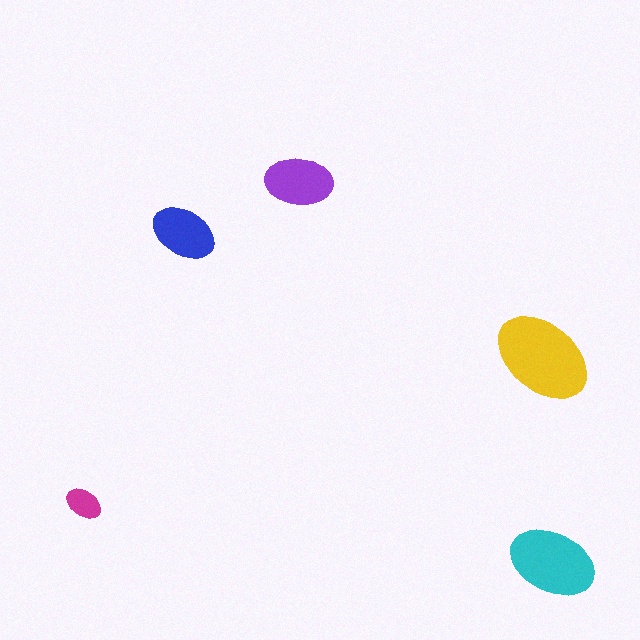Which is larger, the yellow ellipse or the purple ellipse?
The yellow one.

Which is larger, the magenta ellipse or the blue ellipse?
The blue one.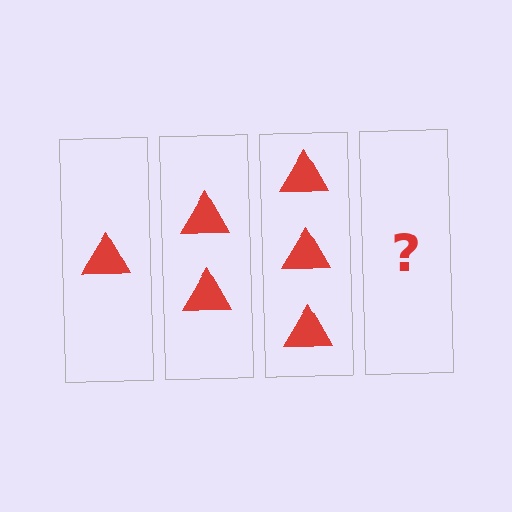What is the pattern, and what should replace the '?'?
The pattern is that each step adds one more triangle. The '?' should be 4 triangles.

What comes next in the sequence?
The next element should be 4 triangles.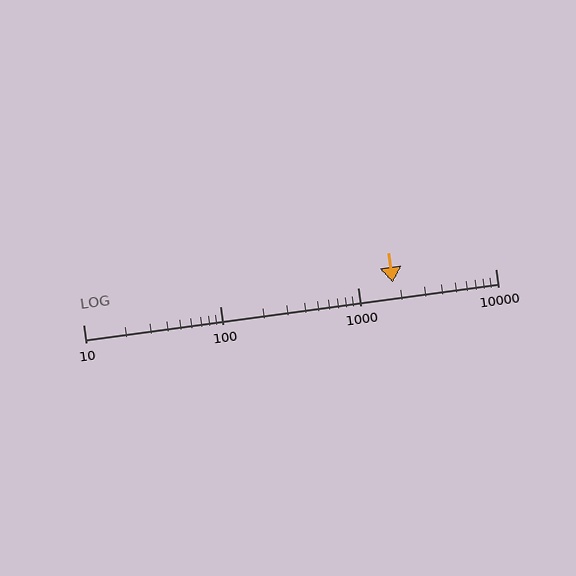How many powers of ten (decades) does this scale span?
The scale spans 3 decades, from 10 to 10000.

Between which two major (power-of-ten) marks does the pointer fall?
The pointer is between 1000 and 10000.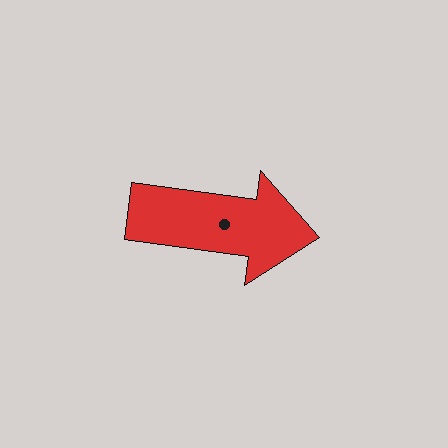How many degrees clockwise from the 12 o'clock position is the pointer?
Approximately 98 degrees.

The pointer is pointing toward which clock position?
Roughly 3 o'clock.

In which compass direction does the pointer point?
East.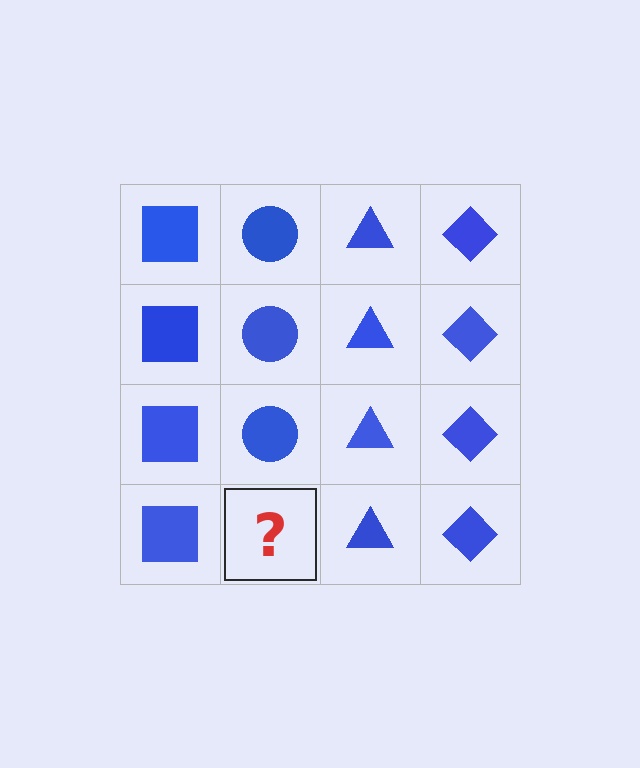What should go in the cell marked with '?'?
The missing cell should contain a blue circle.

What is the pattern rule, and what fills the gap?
The rule is that each column has a consistent shape. The gap should be filled with a blue circle.